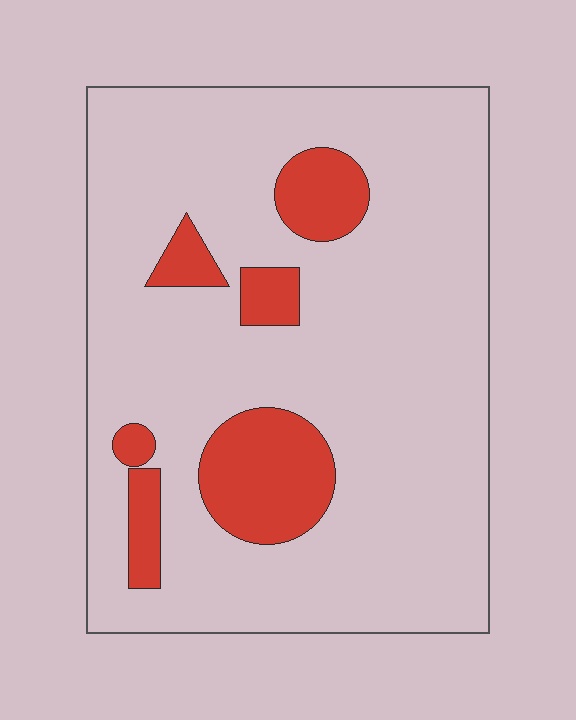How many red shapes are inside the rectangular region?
6.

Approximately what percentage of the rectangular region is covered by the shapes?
Approximately 15%.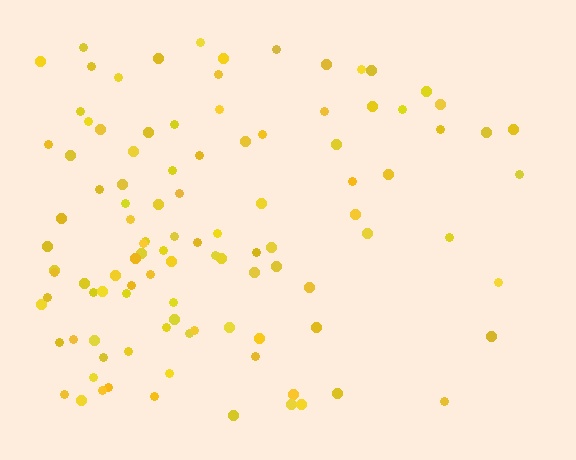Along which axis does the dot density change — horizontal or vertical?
Horizontal.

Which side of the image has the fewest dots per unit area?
The right.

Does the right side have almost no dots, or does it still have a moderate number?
Still a moderate number, just noticeably fewer than the left.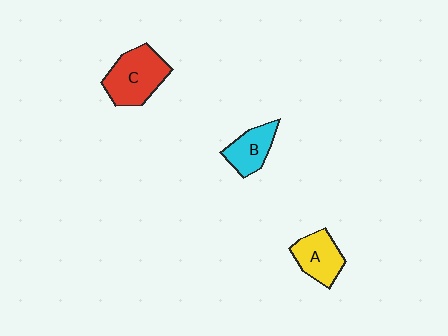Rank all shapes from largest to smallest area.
From largest to smallest: C (red), A (yellow), B (cyan).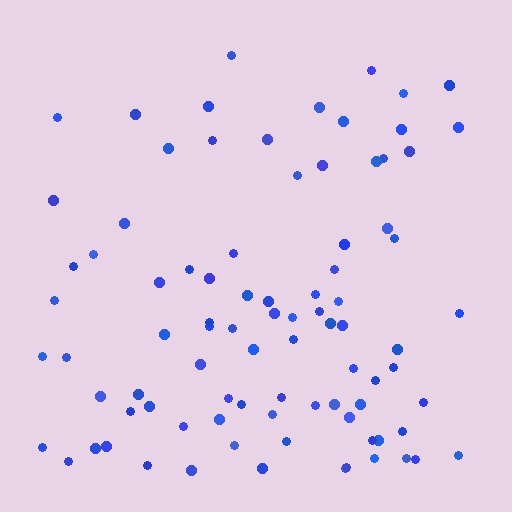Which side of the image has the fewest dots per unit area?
The top.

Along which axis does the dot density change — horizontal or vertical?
Vertical.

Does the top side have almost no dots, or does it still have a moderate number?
Still a moderate number, just noticeably fewer than the bottom.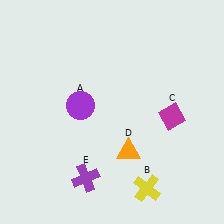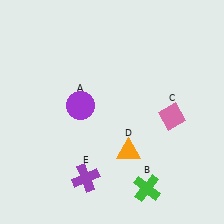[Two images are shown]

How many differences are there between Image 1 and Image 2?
There are 2 differences between the two images.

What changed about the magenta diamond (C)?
In Image 1, C is magenta. In Image 2, it changed to pink.